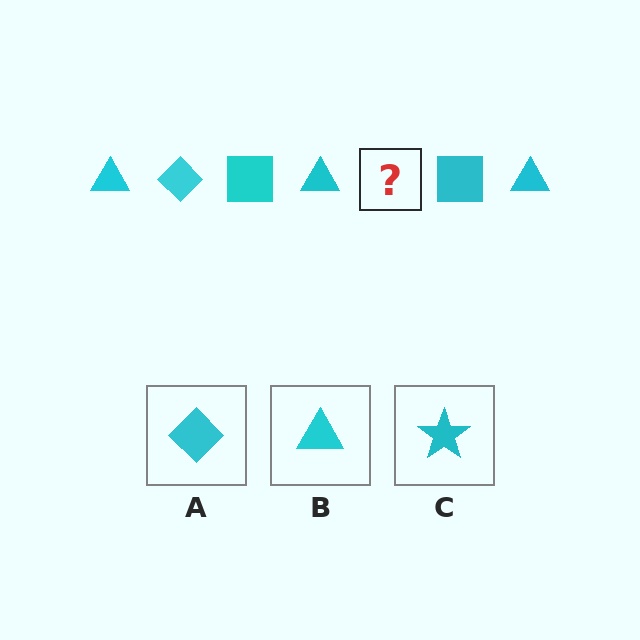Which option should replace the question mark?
Option A.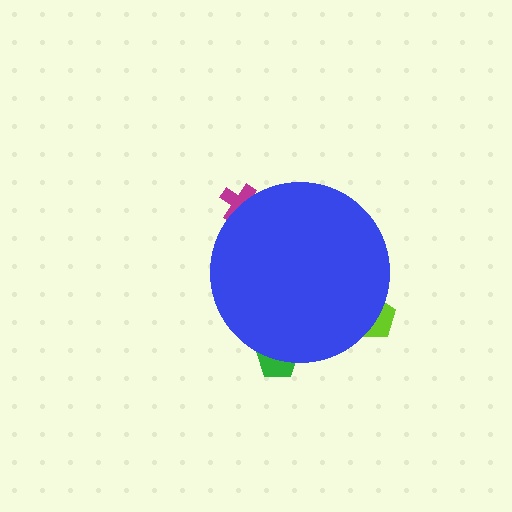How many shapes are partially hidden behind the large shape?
3 shapes are partially hidden.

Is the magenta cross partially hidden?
Yes, the magenta cross is partially hidden behind the blue circle.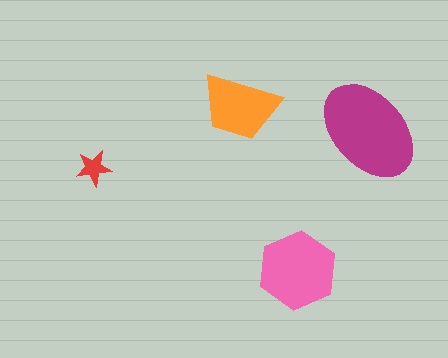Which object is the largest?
The magenta ellipse.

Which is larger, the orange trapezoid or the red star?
The orange trapezoid.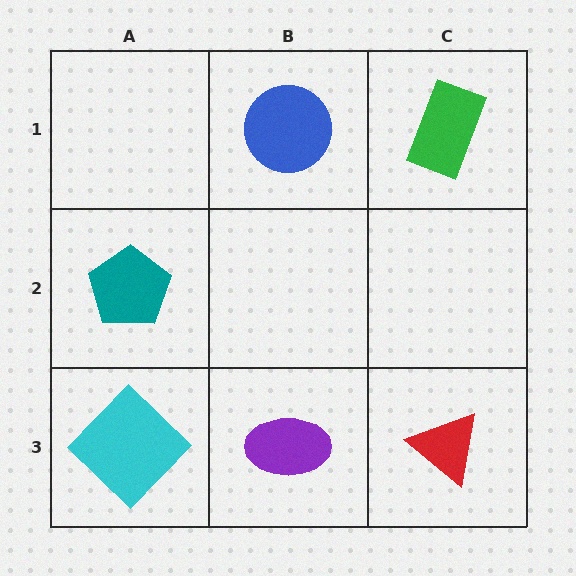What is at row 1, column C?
A green rectangle.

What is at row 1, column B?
A blue circle.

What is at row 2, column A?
A teal pentagon.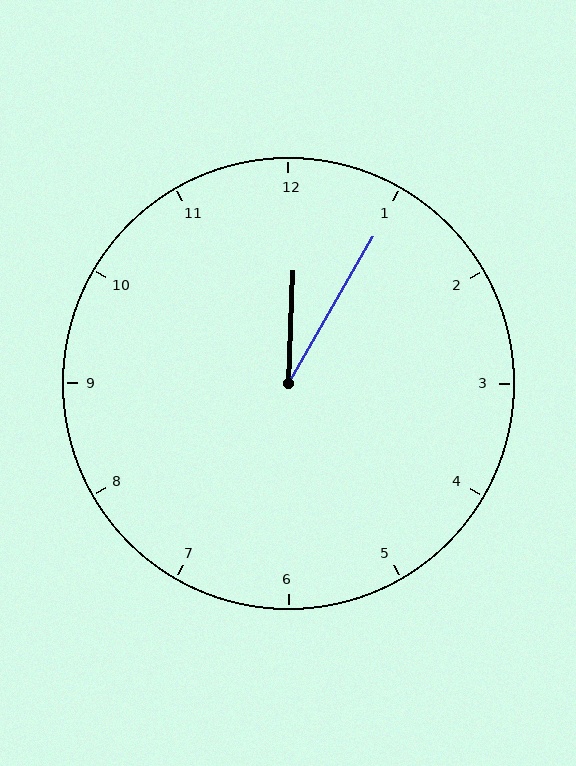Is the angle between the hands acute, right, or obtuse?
It is acute.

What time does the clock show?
12:05.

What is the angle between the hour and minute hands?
Approximately 28 degrees.